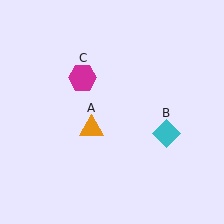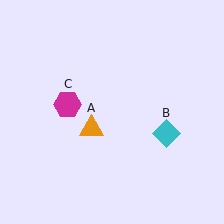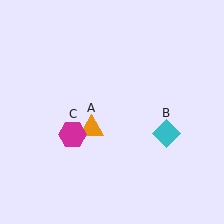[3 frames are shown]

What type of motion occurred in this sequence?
The magenta hexagon (object C) rotated counterclockwise around the center of the scene.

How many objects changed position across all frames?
1 object changed position: magenta hexagon (object C).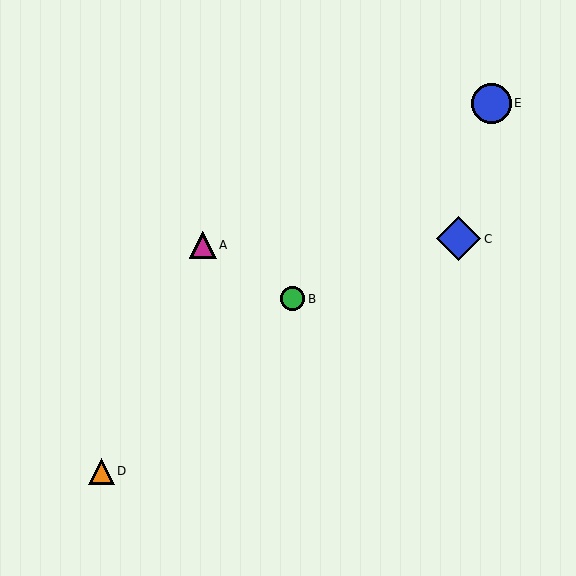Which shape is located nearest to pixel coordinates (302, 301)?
The green circle (labeled B) at (292, 299) is nearest to that location.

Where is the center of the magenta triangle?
The center of the magenta triangle is at (203, 245).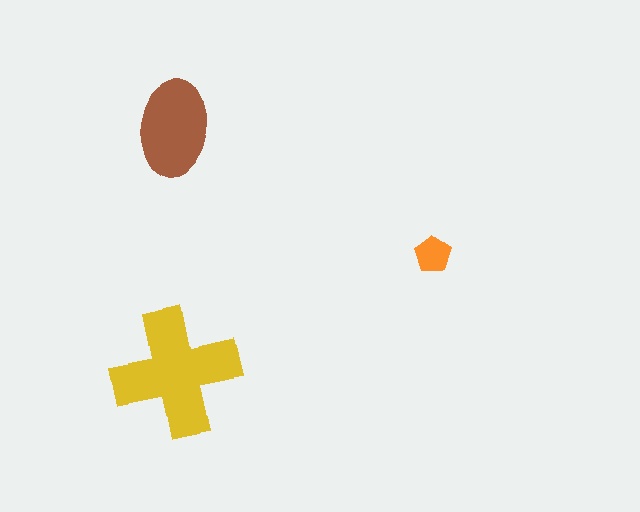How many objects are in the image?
There are 3 objects in the image.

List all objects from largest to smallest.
The yellow cross, the brown ellipse, the orange pentagon.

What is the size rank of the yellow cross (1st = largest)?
1st.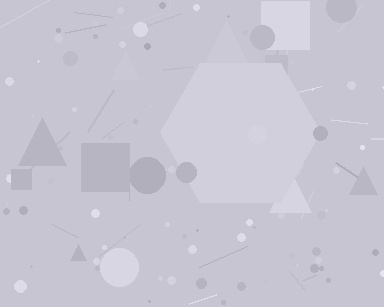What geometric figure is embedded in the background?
A hexagon is embedded in the background.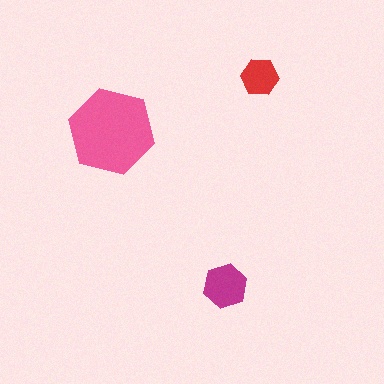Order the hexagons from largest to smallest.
the pink one, the magenta one, the red one.